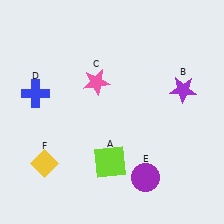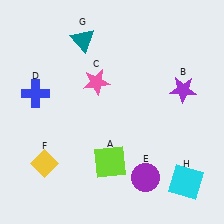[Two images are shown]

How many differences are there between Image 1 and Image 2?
There are 2 differences between the two images.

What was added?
A teal triangle (G), a cyan square (H) were added in Image 2.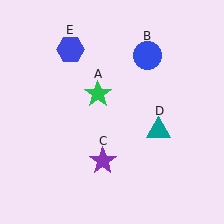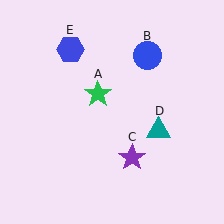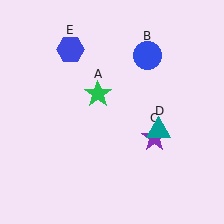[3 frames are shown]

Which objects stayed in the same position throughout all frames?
Green star (object A) and blue circle (object B) and teal triangle (object D) and blue hexagon (object E) remained stationary.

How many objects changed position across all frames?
1 object changed position: purple star (object C).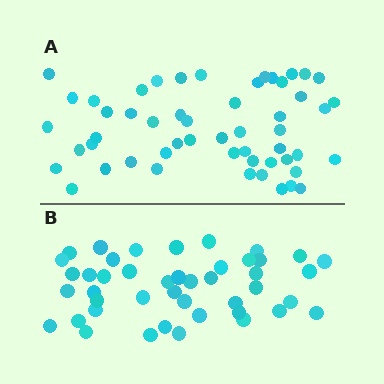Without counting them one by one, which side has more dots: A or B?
Region A (the top region) has more dots.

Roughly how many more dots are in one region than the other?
Region A has roughly 8 or so more dots than region B.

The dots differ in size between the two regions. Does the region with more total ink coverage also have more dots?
No. Region B has more total ink coverage because its dots are larger, but region A actually contains more individual dots. Total area can be misleading — the number of items is what matters here.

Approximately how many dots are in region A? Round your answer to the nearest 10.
About 50 dots. (The exact count is 53, which rounds to 50.)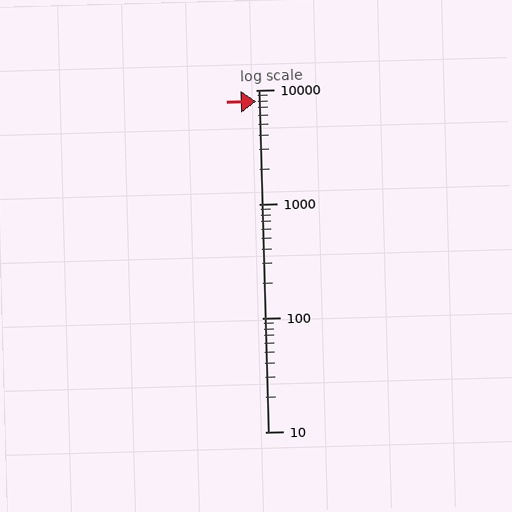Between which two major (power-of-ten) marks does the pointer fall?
The pointer is between 1000 and 10000.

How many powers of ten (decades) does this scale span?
The scale spans 3 decades, from 10 to 10000.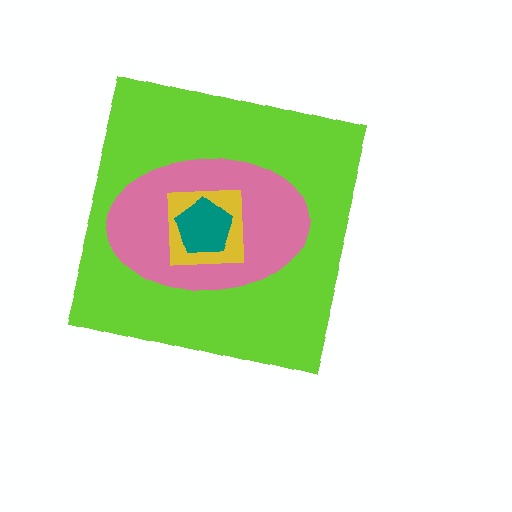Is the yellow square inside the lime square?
Yes.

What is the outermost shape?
The lime square.